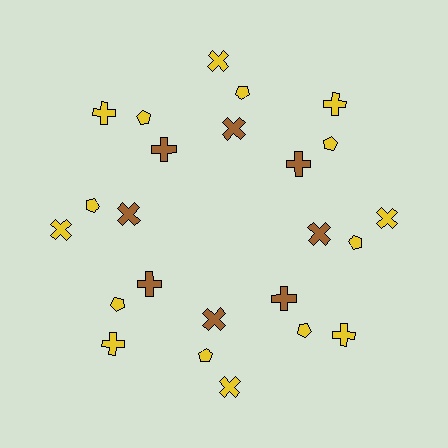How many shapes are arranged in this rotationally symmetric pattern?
There are 24 shapes, arranged in 8 groups of 3.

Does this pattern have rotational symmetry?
Yes, this pattern has 8-fold rotational symmetry. It looks the same after rotating 45 degrees around the center.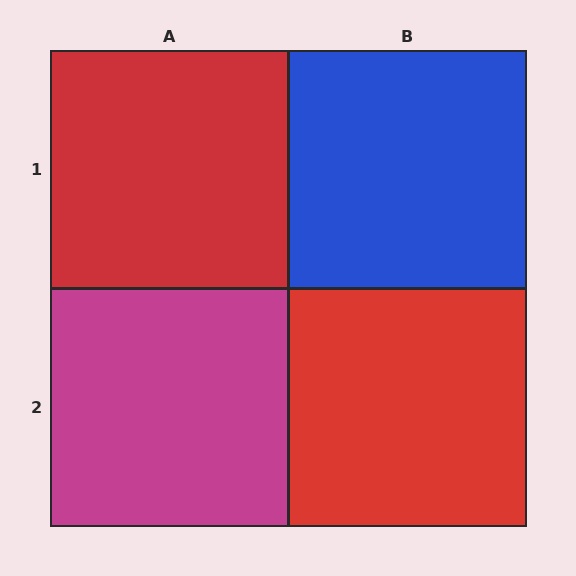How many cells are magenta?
1 cell is magenta.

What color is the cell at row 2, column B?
Red.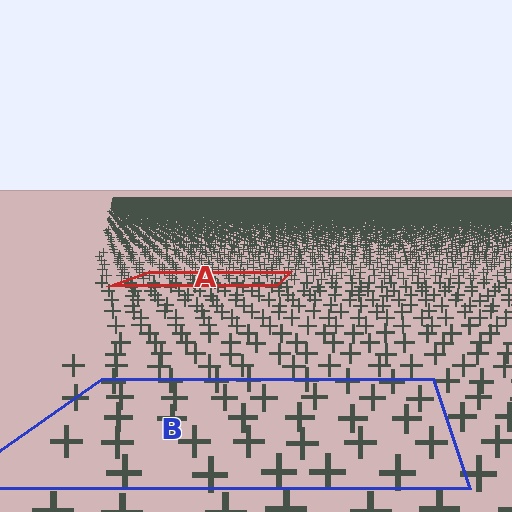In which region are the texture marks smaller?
The texture marks are smaller in region A, because it is farther away.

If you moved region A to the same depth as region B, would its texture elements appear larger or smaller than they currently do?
They would appear larger. At a closer depth, the same texture elements are projected at a bigger on-screen size.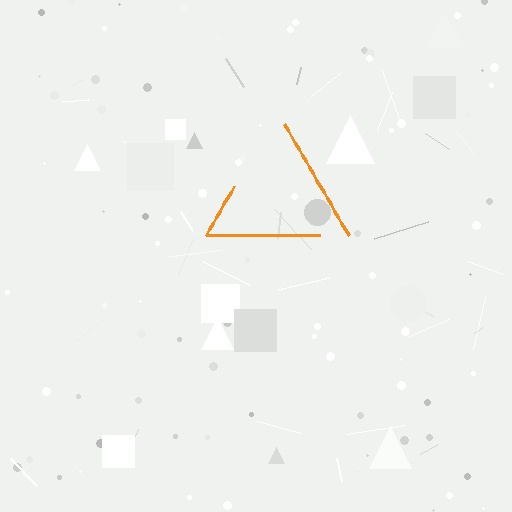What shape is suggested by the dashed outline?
The dashed outline suggests a triangle.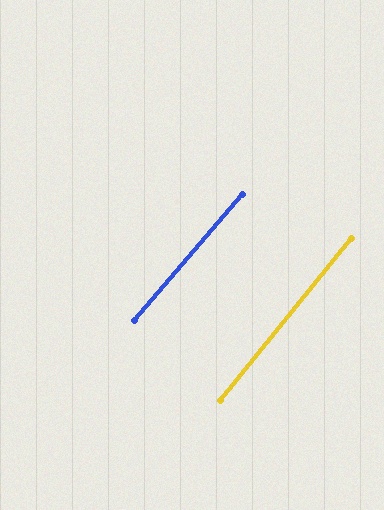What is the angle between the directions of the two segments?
Approximately 2 degrees.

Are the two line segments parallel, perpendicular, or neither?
Parallel — their directions differ by only 1.7°.